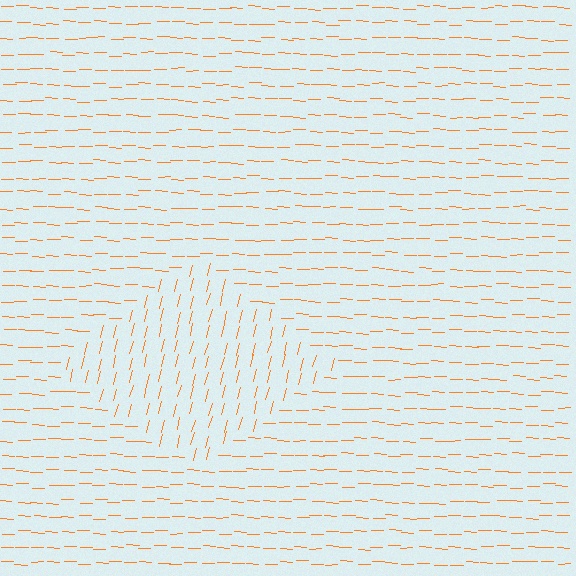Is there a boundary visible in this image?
Yes, there is a texture boundary formed by a change in line orientation.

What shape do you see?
I see a diamond.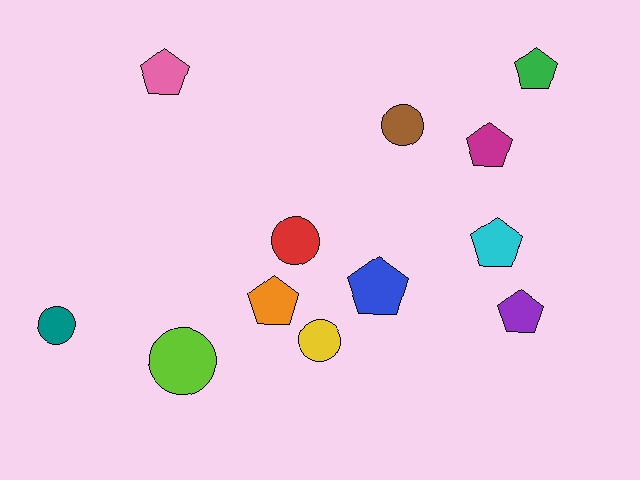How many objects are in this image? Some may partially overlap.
There are 12 objects.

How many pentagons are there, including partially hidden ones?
There are 7 pentagons.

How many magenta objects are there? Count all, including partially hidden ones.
There is 1 magenta object.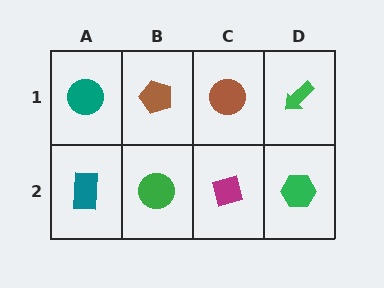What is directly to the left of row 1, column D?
A brown circle.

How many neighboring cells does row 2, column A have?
2.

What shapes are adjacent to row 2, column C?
A brown circle (row 1, column C), a green circle (row 2, column B), a green hexagon (row 2, column D).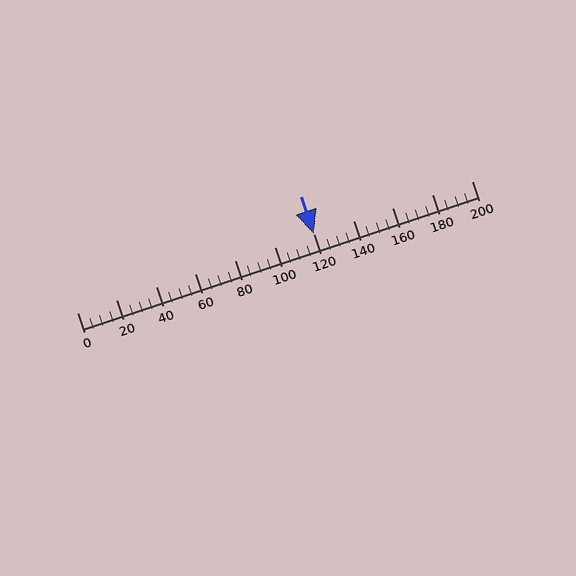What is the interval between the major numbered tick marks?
The major tick marks are spaced 20 units apart.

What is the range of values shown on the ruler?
The ruler shows values from 0 to 200.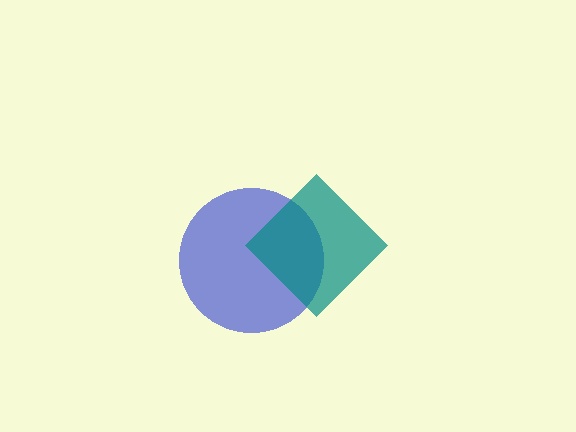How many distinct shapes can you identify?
There are 2 distinct shapes: a blue circle, a teal diamond.